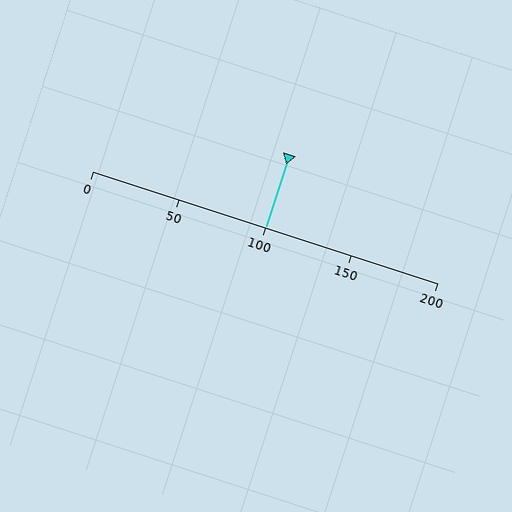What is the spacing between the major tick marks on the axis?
The major ticks are spaced 50 apart.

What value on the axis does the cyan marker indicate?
The marker indicates approximately 100.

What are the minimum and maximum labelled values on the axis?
The axis runs from 0 to 200.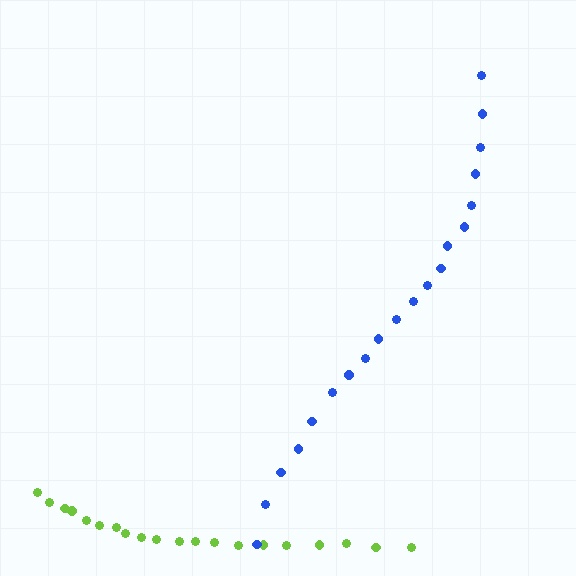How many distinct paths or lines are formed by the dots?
There are 2 distinct paths.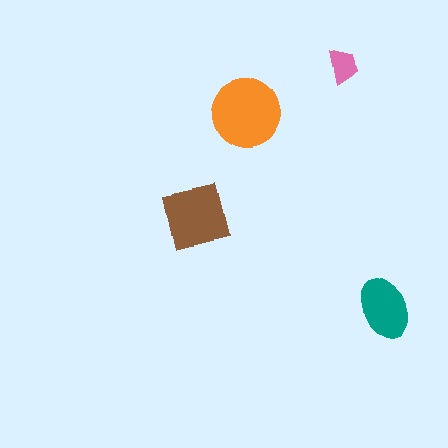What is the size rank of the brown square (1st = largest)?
2nd.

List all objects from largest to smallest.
The orange circle, the brown square, the teal ellipse, the pink trapezoid.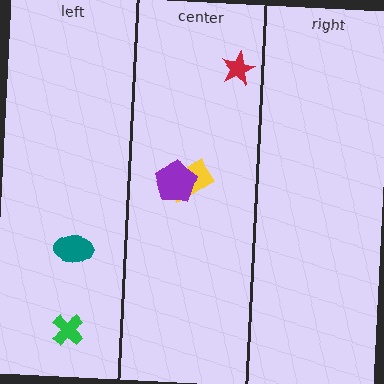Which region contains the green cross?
The left region.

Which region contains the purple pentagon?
The center region.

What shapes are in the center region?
The red star, the yellow rectangle, the purple pentagon.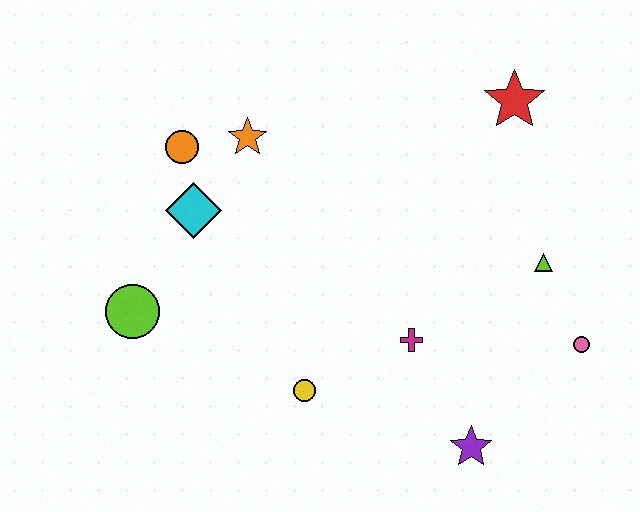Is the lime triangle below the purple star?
No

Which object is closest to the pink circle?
The lime triangle is closest to the pink circle.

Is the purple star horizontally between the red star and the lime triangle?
No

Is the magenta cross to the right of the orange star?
Yes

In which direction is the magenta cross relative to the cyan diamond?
The magenta cross is to the right of the cyan diamond.